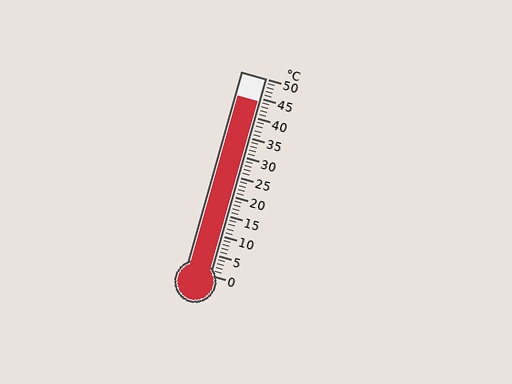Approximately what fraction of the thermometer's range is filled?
The thermometer is filled to approximately 90% of its range.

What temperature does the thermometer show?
The thermometer shows approximately 44°C.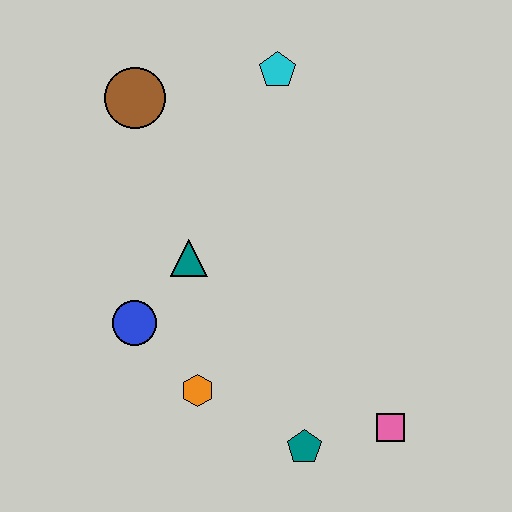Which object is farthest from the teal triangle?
The pink square is farthest from the teal triangle.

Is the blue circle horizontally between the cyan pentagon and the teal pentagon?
No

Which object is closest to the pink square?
The teal pentagon is closest to the pink square.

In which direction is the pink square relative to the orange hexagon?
The pink square is to the right of the orange hexagon.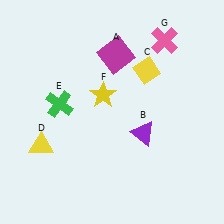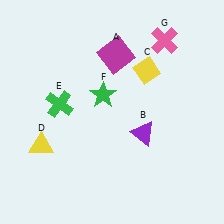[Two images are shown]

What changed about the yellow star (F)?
In Image 1, F is yellow. In Image 2, it changed to green.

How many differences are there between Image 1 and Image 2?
There is 1 difference between the two images.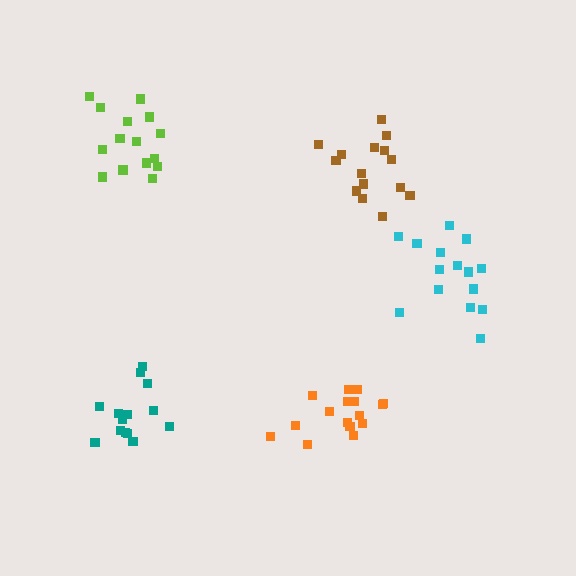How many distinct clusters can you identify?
There are 5 distinct clusters.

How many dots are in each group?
Group 1: 16 dots, Group 2: 15 dots, Group 3: 14 dots, Group 4: 16 dots, Group 5: 15 dots (76 total).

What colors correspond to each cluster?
The clusters are colored: lime, cyan, teal, orange, brown.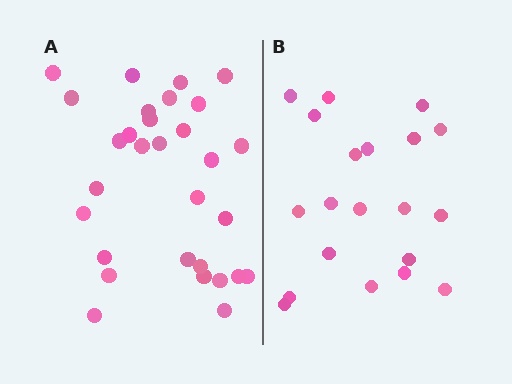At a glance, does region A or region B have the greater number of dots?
Region A (the left region) has more dots.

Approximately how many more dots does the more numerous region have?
Region A has roughly 10 or so more dots than region B.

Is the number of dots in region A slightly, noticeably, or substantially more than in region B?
Region A has substantially more. The ratio is roughly 1.5 to 1.